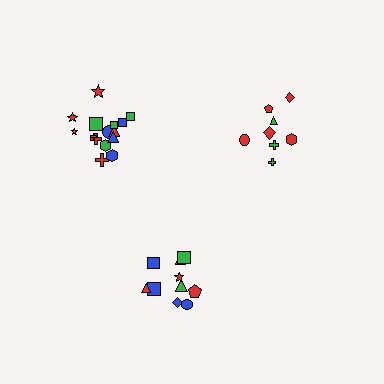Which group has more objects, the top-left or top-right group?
The top-left group.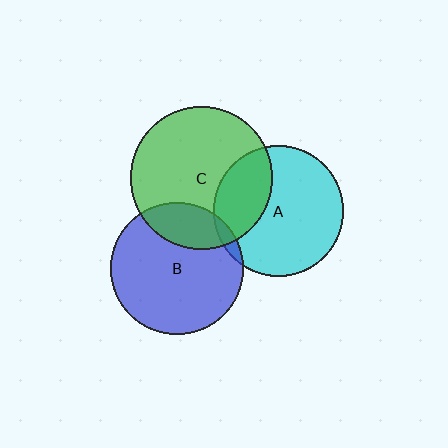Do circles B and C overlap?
Yes.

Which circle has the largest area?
Circle C (green).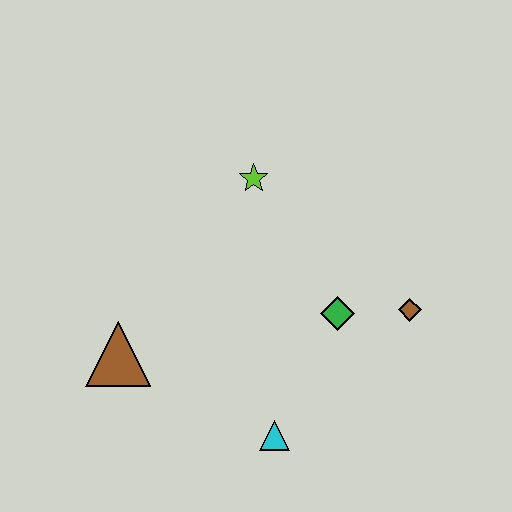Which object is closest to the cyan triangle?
The green diamond is closest to the cyan triangle.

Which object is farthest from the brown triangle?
The brown diamond is farthest from the brown triangle.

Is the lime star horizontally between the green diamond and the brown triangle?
Yes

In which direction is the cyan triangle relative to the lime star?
The cyan triangle is below the lime star.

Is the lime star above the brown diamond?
Yes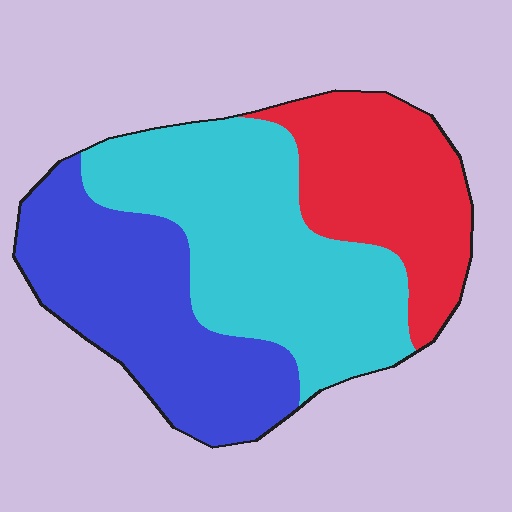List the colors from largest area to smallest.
From largest to smallest: cyan, blue, red.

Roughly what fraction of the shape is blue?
Blue covers roughly 35% of the shape.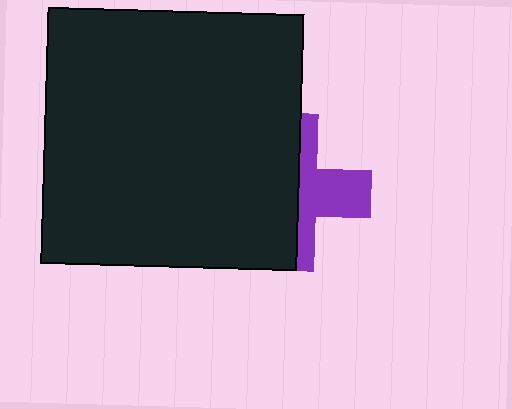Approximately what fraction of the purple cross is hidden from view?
Roughly 59% of the purple cross is hidden behind the black square.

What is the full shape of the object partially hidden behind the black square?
The partially hidden object is a purple cross.